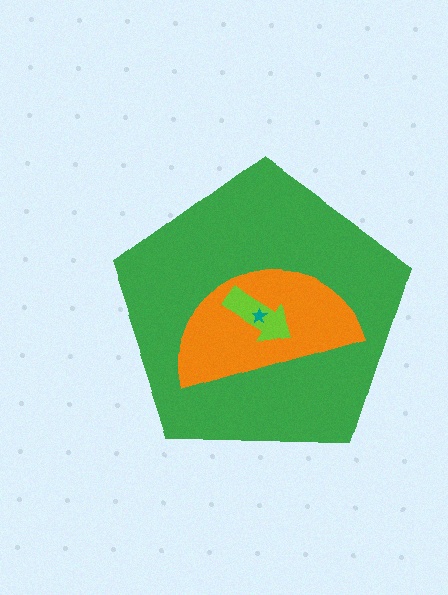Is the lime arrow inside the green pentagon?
Yes.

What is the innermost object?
The teal star.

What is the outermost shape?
The green pentagon.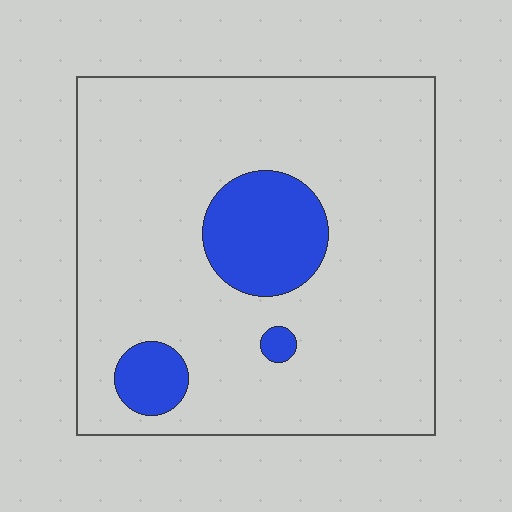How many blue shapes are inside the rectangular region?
3.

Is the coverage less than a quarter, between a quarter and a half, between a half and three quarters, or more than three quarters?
Less than a quarter.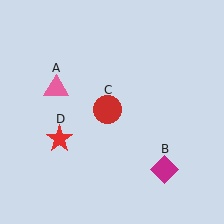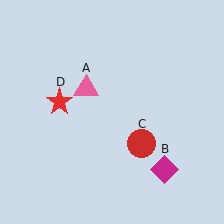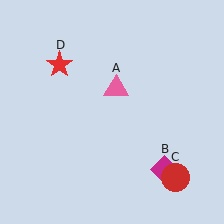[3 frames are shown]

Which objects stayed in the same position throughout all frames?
Magenta diamond (object B) remained stationary.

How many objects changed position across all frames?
3 objects changed position: pink triangle (object A), red circle (object C), red star (object D).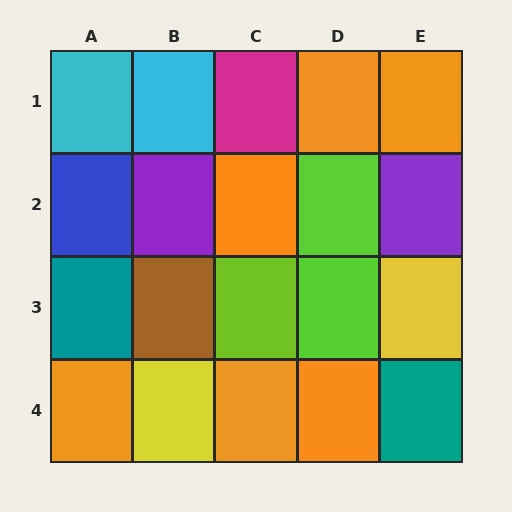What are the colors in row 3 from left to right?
Teal, brown, lime, lime, yellow.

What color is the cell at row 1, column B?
Cyan.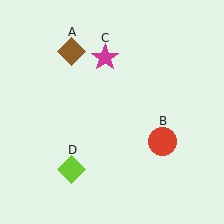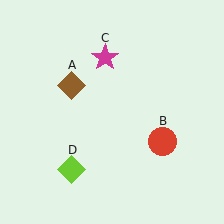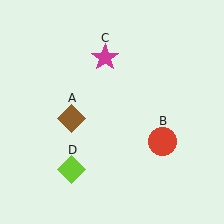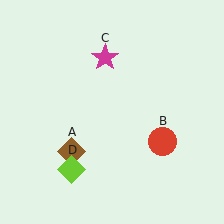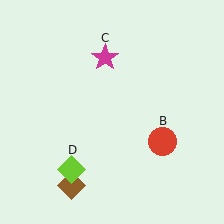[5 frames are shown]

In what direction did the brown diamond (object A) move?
The brown diamond (object A) moved down.